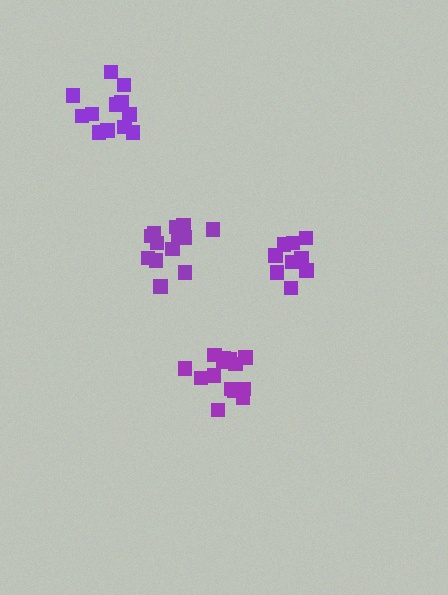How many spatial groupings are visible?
There are 4 spatial groupings.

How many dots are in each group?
Group 1: 10 dots, Group 2: 13 dots, Group 3: 12 dots, Group 4: 14 dots (49 total).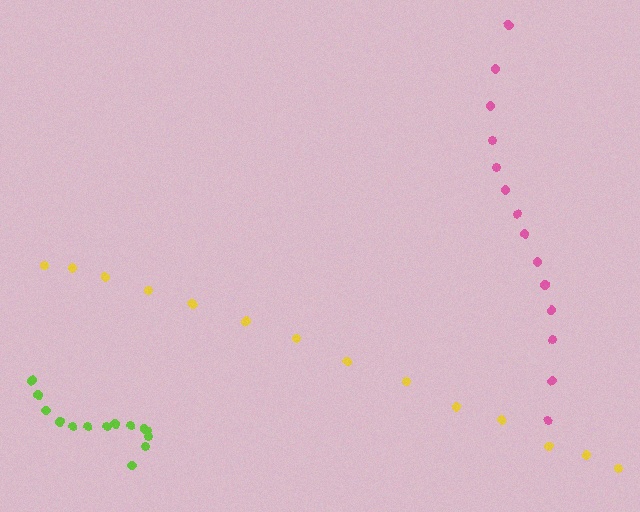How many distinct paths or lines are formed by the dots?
There are 3 distinct paths.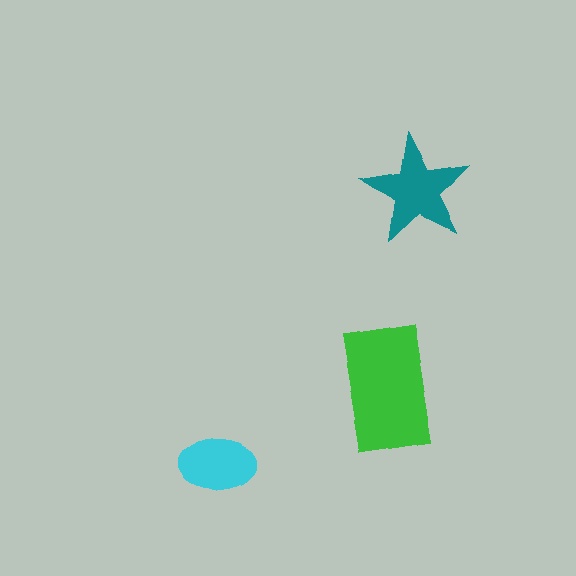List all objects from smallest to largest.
The cyan ellipse, the teal star, the green rectangle.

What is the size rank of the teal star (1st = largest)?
2nd.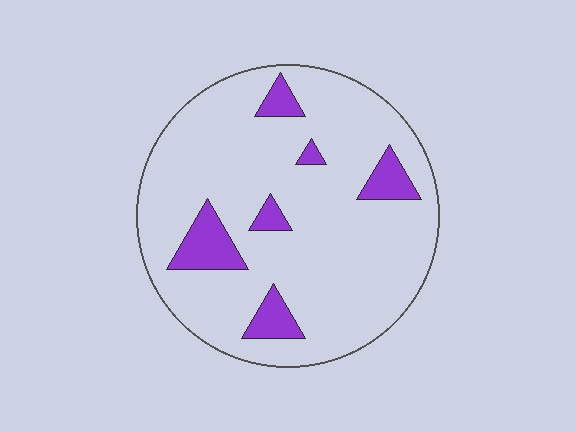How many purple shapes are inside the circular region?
6.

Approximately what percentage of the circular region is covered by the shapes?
Approximately 15%.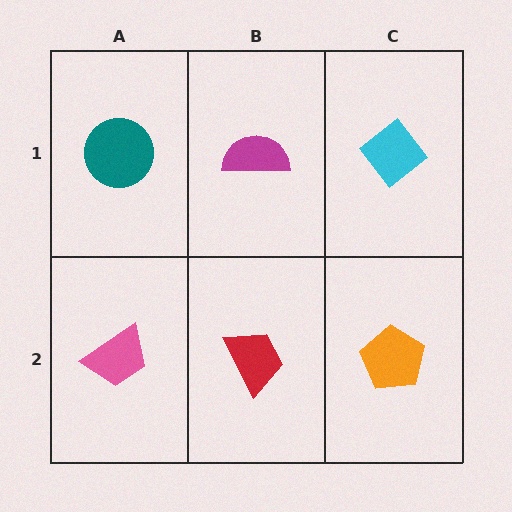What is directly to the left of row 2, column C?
A red trapezoid.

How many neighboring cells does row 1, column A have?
2.